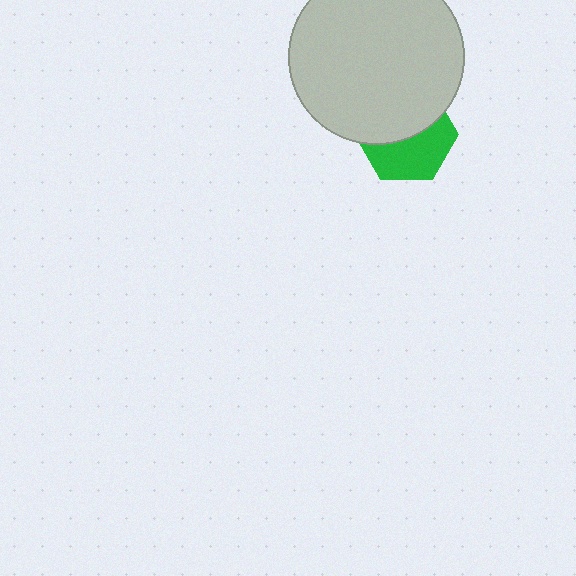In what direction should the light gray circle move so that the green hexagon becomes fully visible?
The light gray circle should move up. That is the shortest direction to clear the overlap and leave the green hexagon fully visible.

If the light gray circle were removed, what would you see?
You would see the complete green hexagon.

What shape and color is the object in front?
The object in front is a light gray circle.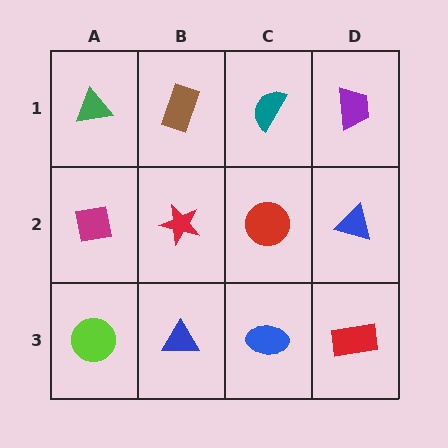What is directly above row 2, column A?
A green triangle.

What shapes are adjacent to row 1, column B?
A red star (row 2, column B), a green triangle (row 1, column A), a teal semicircle (row 1, column C).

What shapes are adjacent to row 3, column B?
A red star (row 2, column B), a lime circle (row 3, column A), a blue ellipse (row 3, column C).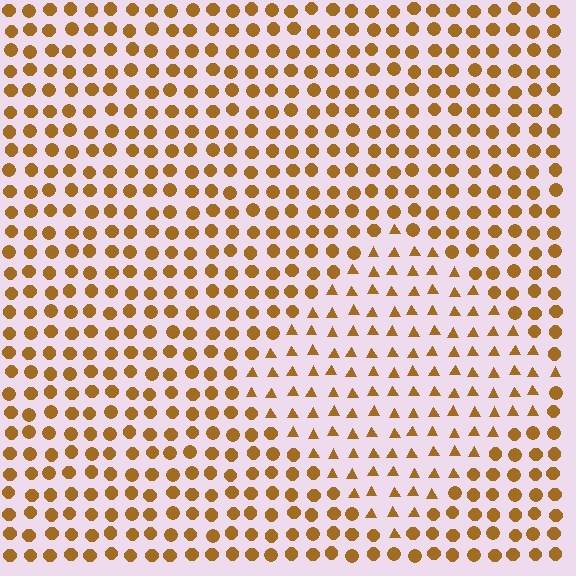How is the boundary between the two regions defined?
The boundary is defined by a change in element shape: triangles inside vs. circles outside. All elements share the same color and spacing.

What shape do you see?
I see a diamond.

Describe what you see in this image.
The image is filled with small brown elements arranged in a uniform grid. A diamond-shaped region contains triangles, while the surrounding area contains circles. The boundary is defined purely by the change in element shape.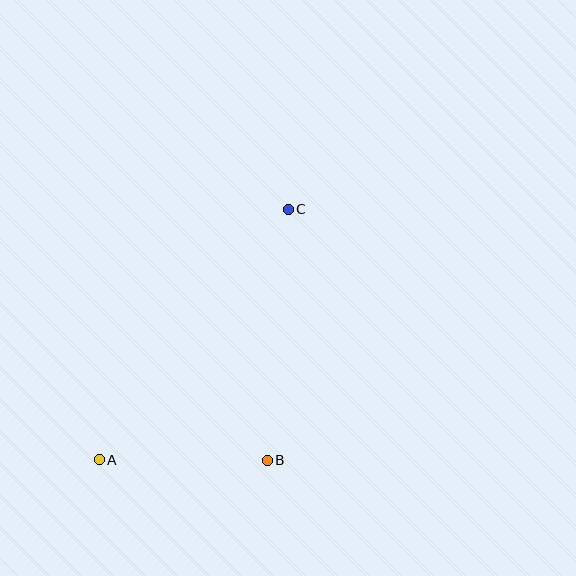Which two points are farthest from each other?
Points A and C are farthest from each other.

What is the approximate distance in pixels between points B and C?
The distance between B and C is approximately 252 pixels.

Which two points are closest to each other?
Points A and B are closest to each other.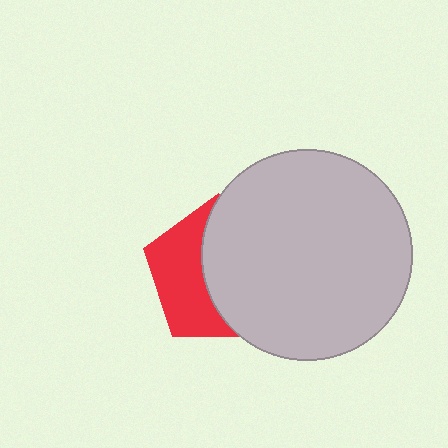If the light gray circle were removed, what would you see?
You would see the complete red pentagon.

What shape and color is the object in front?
The object in front is a light gray circle.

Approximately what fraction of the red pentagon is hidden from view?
Roughly 58% of the red pentagon is hidden behind the light gray circle.